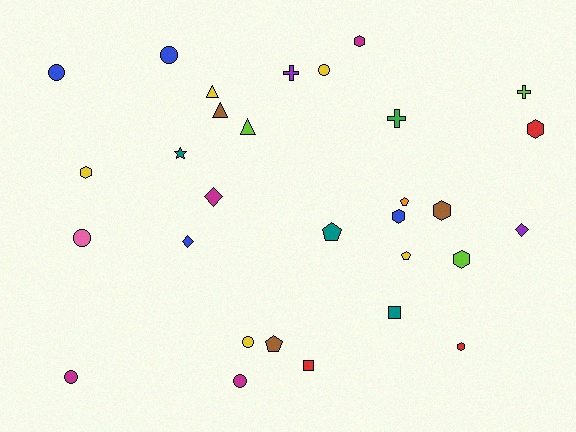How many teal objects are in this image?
There are 3 teal objects.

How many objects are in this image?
There are 30 objects.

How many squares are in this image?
There are 2 squares.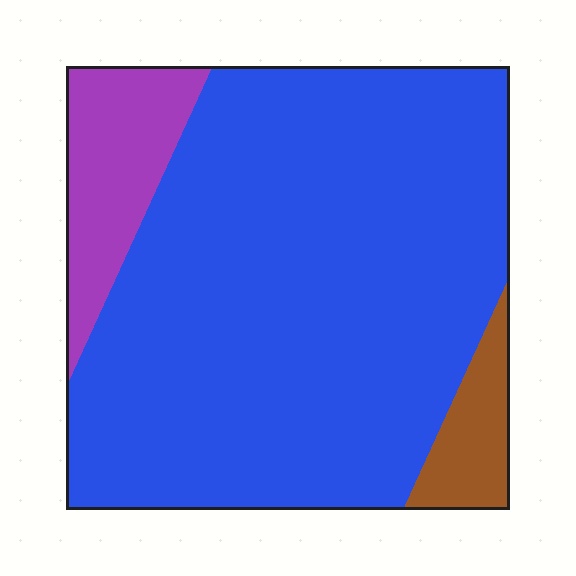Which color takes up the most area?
Blue, at roughly 80%.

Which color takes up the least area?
Brown, at roughly 5%.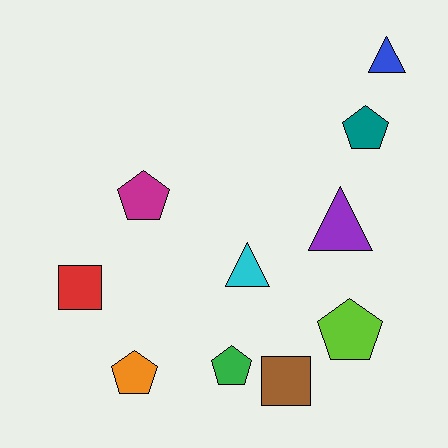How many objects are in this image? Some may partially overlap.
There are 10 objects.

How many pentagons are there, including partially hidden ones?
There are 5 pentagons.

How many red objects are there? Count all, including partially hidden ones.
There is 1 red object.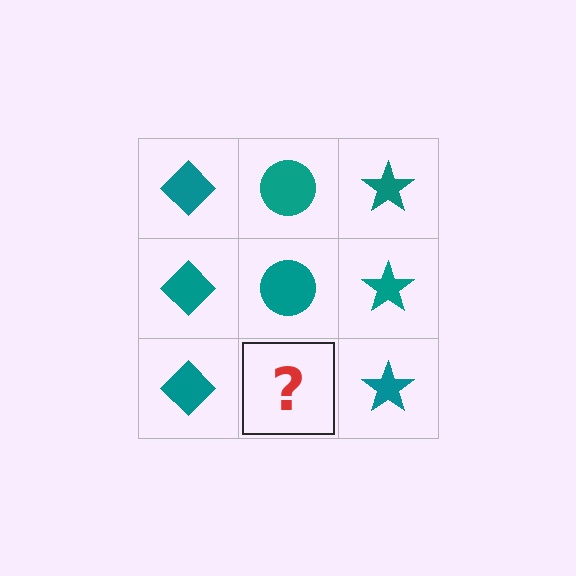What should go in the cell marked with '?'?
The missing cell should contain a teal circle.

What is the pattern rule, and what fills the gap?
The rule is that each column has a consistent shape. The gap should be filled with a teal circle.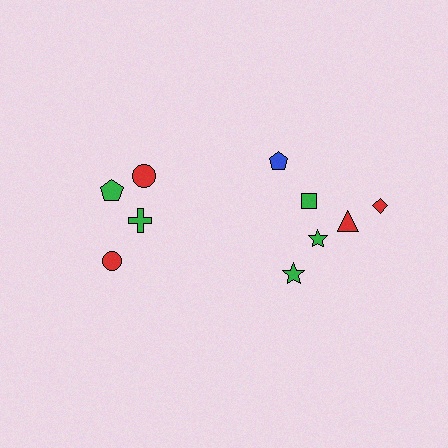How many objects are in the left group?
There are 4 objects.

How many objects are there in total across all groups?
There are 10 objects.